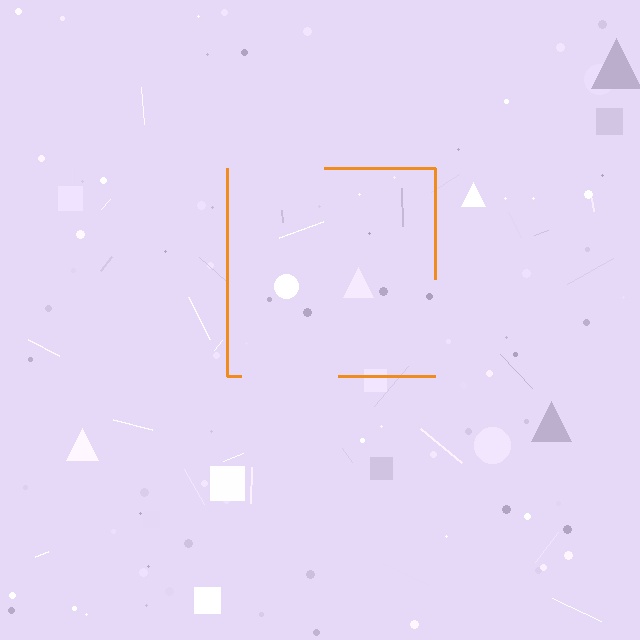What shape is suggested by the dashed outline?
The dashed outline suggests a square.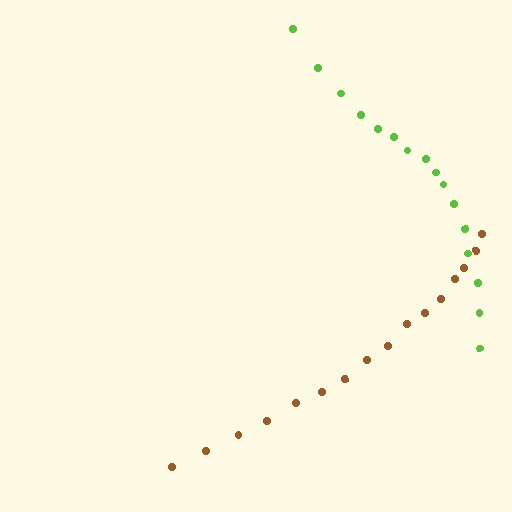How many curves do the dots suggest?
There are 2 distinct paths.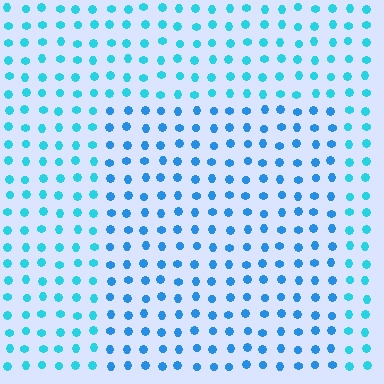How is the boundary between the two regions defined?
The boundary is defined purely by a slight shift in hue (about 22 degrees). Spacing, size, and orientation are identical on both sides.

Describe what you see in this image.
The image is filled with small cyan elements in a uniform arrangement. A rectangle-shaped region is visible where the elements are tinted to a slightly different hue, forming a subtle color boundary.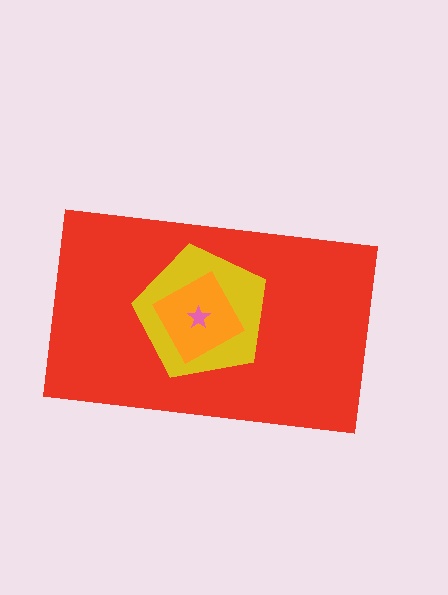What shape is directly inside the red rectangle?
The yellow pentagon.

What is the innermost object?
The pink star.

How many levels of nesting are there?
4.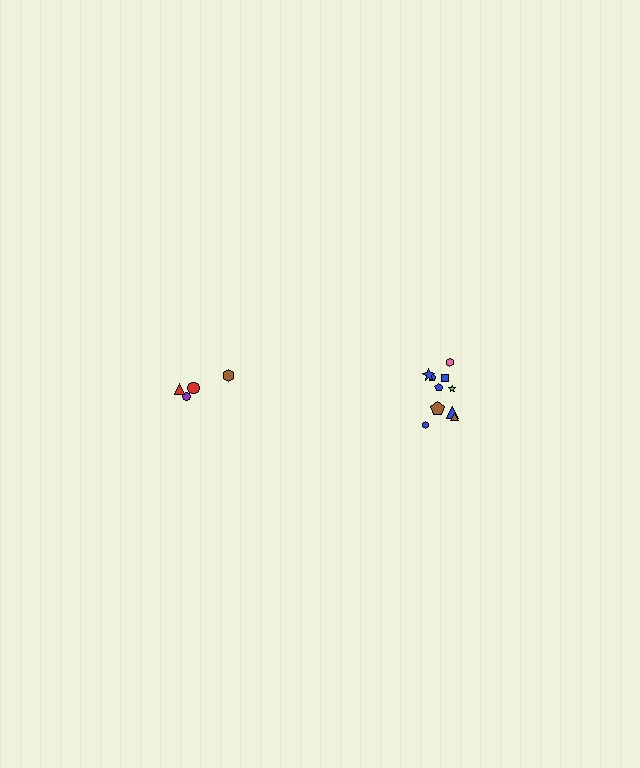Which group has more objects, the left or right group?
The right group.